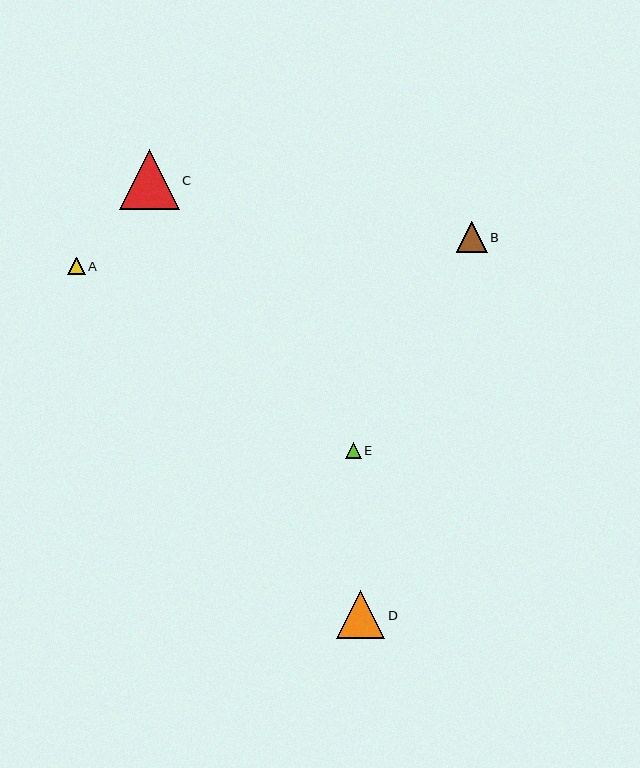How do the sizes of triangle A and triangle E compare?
Triangle A and triangle E are approximately the same size.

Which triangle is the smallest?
Triangle E is the smallest with a size of approximately 16 pixels.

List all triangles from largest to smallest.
From largest to smallest: C, D, B, A, E.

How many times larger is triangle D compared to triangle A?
Triangle D is approximately 2.8 times the size of triangle A.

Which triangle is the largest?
Triangle C is the largest with a size of approximately 59 pixels.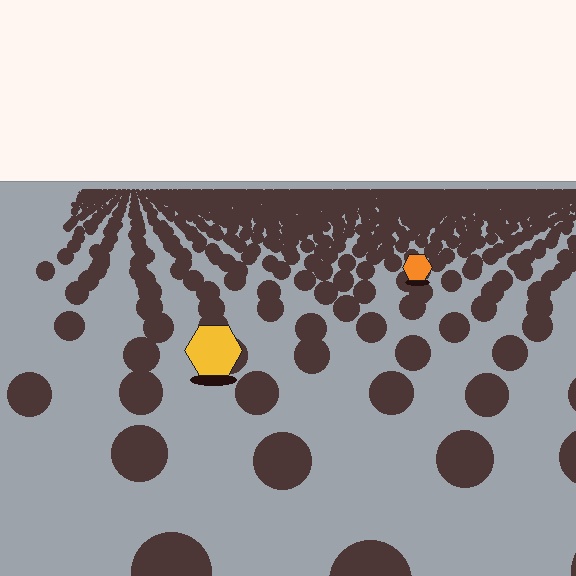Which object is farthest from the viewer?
The orange hexagon is farthest from the viewer. It appears smaller and the ground texture around it is denser.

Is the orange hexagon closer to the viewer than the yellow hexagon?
No. The yellow hexagon is closer — you can tell from the texture gradient: the ground texture is coarser near it.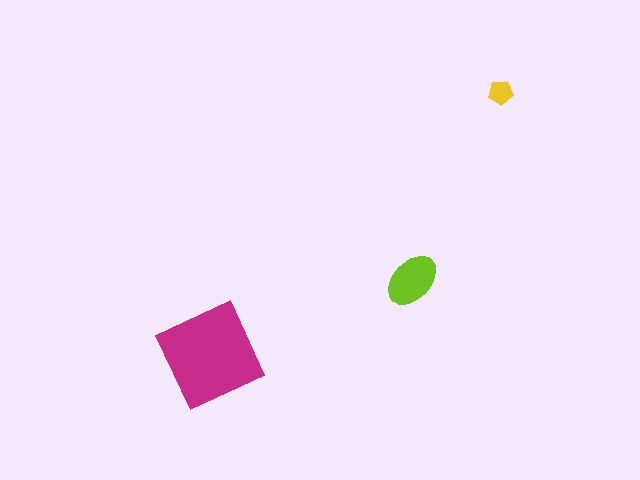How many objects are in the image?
There are 3 objects in the image.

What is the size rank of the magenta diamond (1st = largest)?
1st.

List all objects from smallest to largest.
The yellow pentagon, the lime ellipse, the magenta diamond.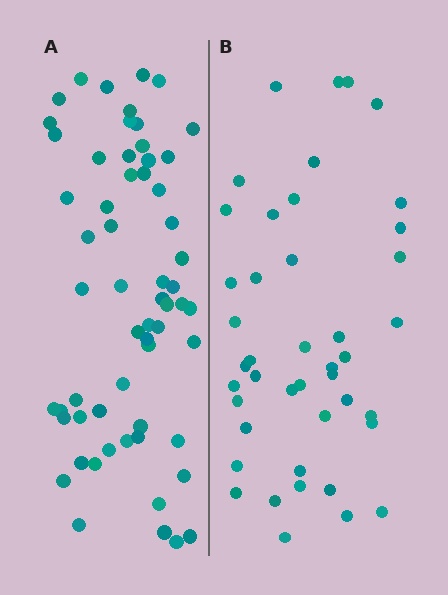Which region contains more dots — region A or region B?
Region A (the left region) has more dots.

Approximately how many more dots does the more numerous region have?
Region A has approximately 15 more dots than region B.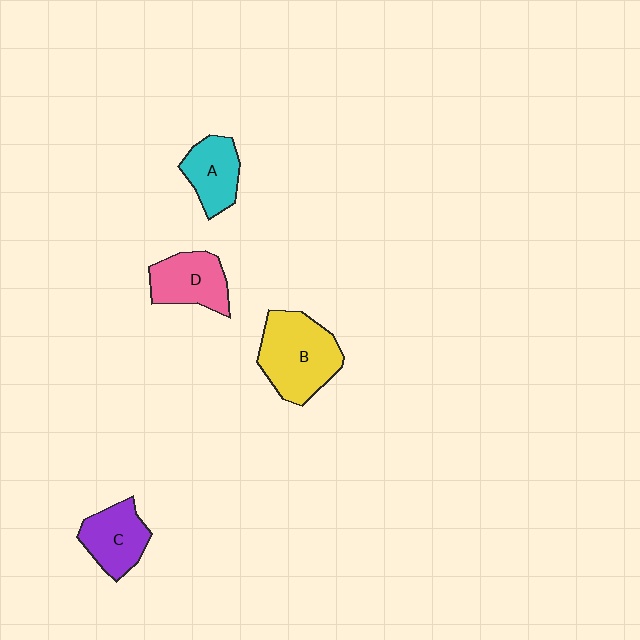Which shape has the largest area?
Shape B (yellow).